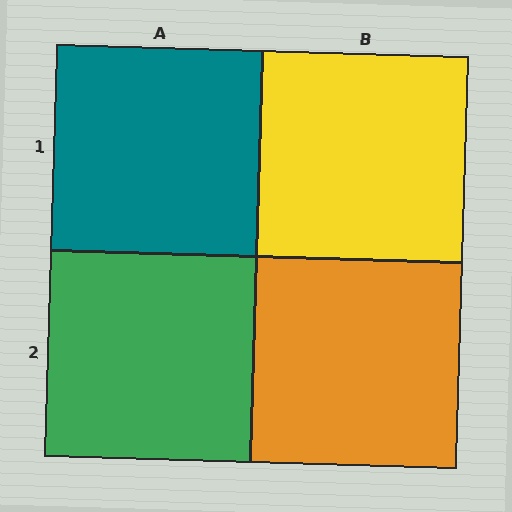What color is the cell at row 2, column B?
Orange.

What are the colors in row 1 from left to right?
Teal, yellow.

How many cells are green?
1 cell is green.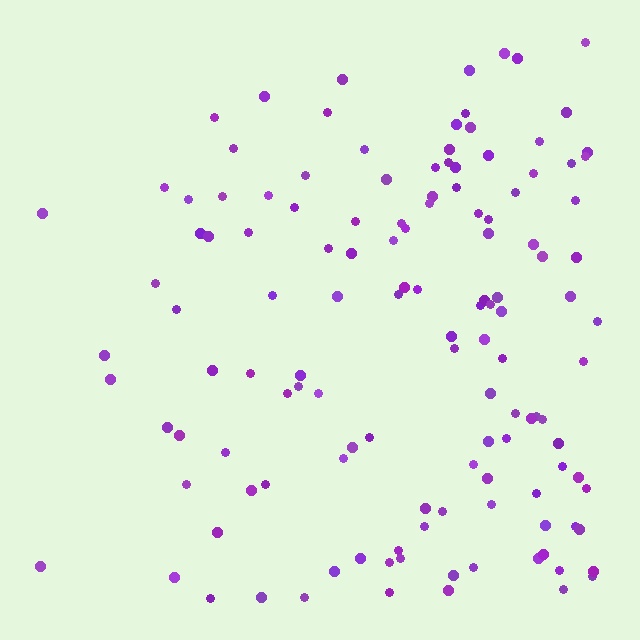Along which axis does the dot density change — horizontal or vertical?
Horizontal.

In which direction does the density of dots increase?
From left to right, with the right side densest.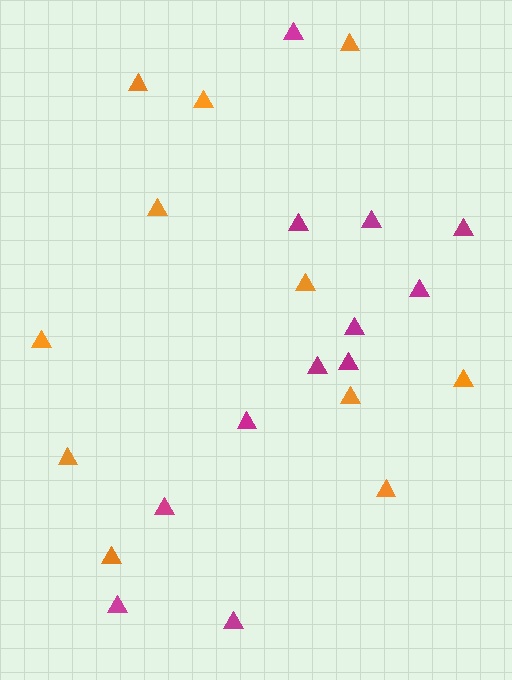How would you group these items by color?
There are 2 groups: one group of magenta triangles (12) and one group of orange triangles (11).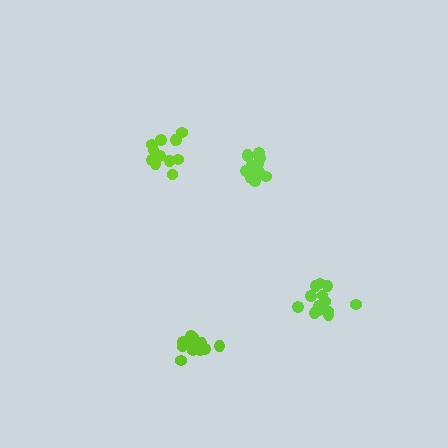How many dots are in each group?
Group 1: 13 dots, Group 2: 14 dots, Group 3: 12 dots, Group 4: 16 dots (55 total).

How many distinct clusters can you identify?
There are 4 distinct clusters.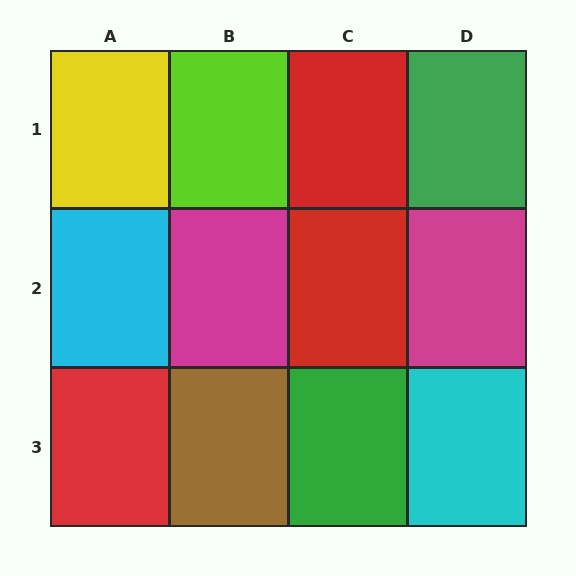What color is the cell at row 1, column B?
Lime.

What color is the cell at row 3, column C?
Green.